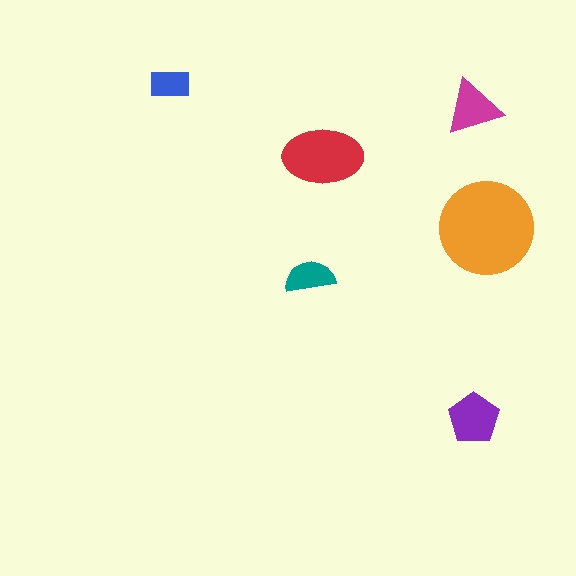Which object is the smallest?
The blue rectangle.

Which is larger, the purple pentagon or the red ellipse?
The red ellipse.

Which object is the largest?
The orange circle.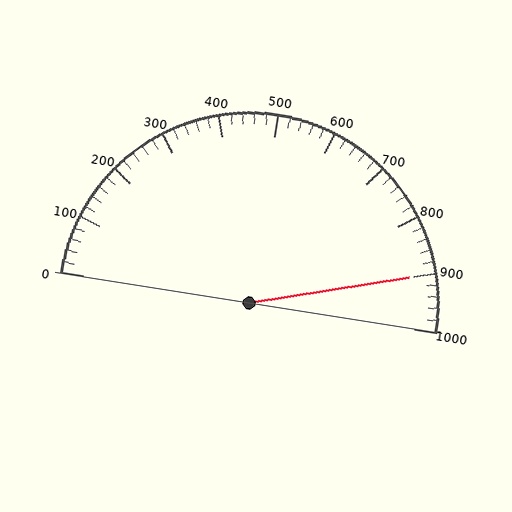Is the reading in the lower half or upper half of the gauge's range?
The reading is in the upper half of the range (0 to 1000).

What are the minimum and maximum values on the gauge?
The gauge ranges from 0 to 1000.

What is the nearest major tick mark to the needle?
The nearest major tick mark is 900.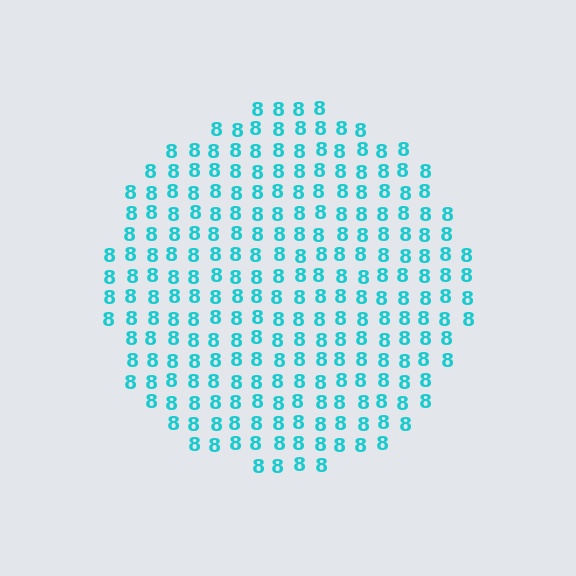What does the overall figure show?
The overall figure shows a circle.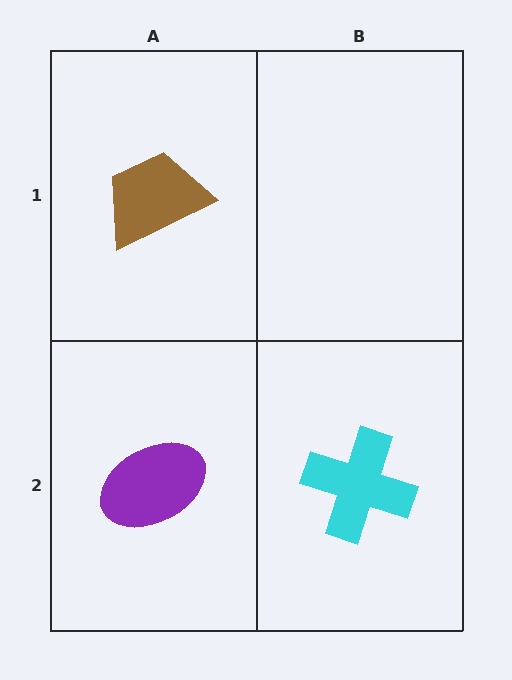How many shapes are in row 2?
2 shapes.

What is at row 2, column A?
A purple ellipse.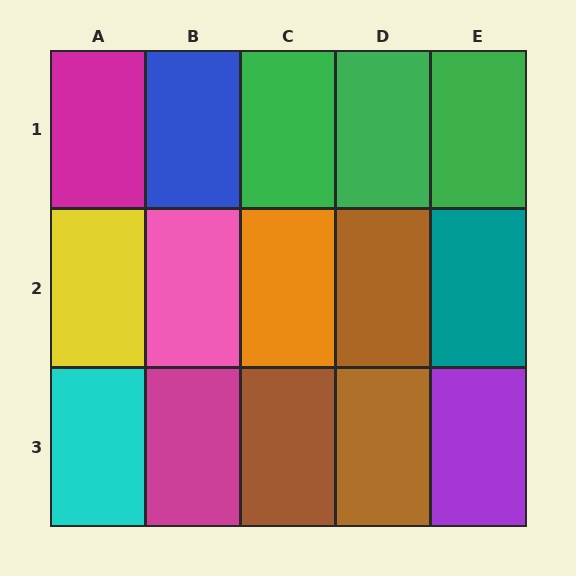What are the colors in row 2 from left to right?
Yellow, pink, orange, brown, teal.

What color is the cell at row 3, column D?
Brown.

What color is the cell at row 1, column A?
Magenta.